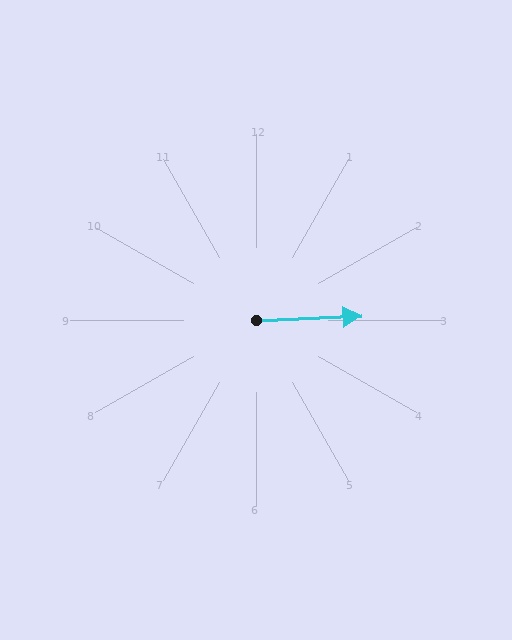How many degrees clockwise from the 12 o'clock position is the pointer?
Approximately 88 degrees.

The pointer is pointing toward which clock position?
Roughly 3 o'clock.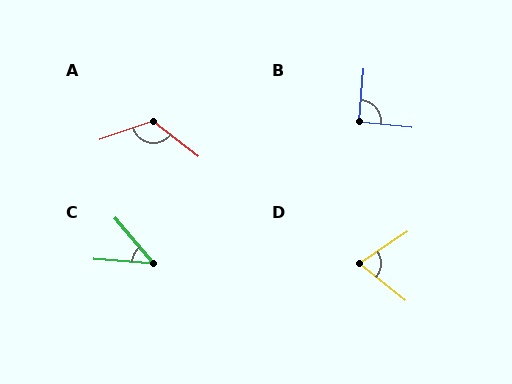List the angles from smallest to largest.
C (45°), D (73°), B (91°), A (124°).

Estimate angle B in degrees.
Approximately 91 degrees.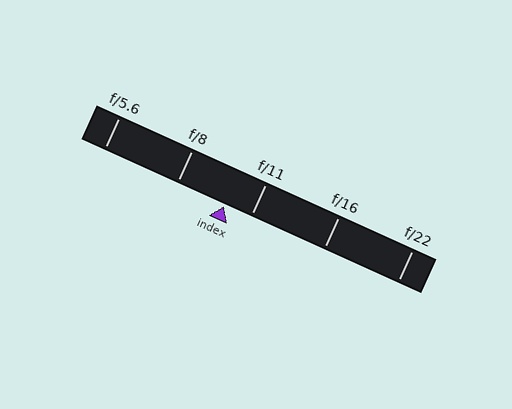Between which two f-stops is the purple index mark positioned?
The index mark is between f/8 and f/11.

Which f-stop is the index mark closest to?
The index mark is closest to f/11.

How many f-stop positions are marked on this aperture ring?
There are 5 f-stop positions marked.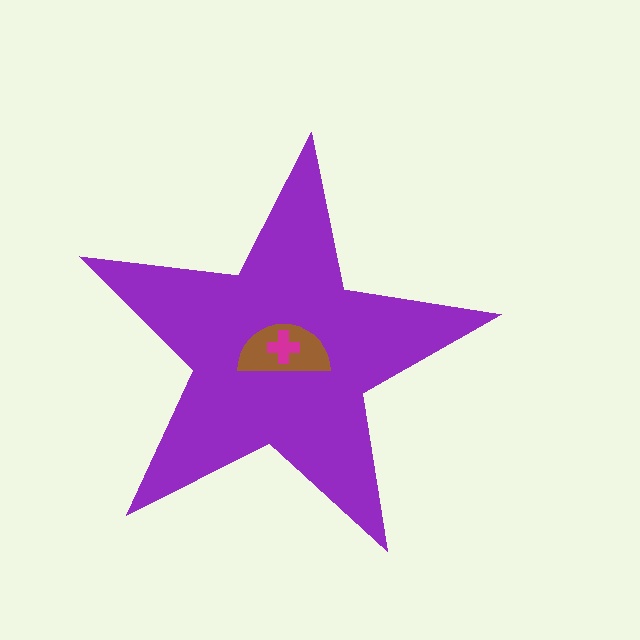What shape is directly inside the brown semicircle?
The magenta cross.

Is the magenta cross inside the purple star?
Yes.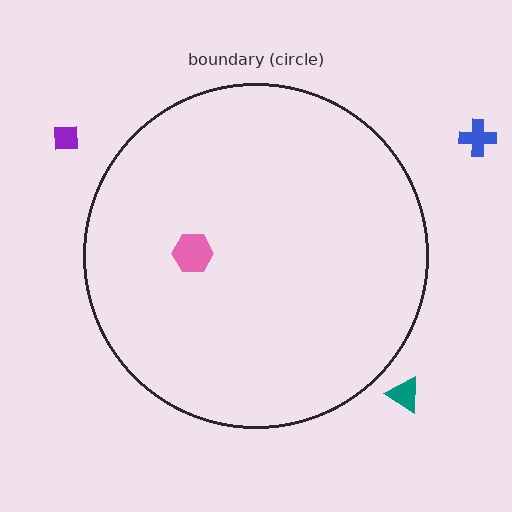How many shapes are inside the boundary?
1 inside, 3 outside.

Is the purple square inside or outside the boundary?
Outside.